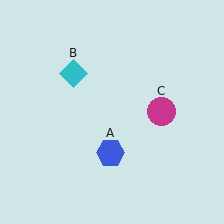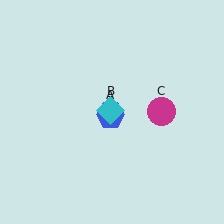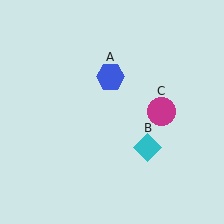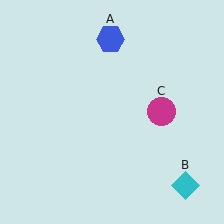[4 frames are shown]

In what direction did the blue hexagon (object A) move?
The blue hexagon (object A) moved up.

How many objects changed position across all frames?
2 objects changed position: blue hexagon (object A), cyan diamond (object B).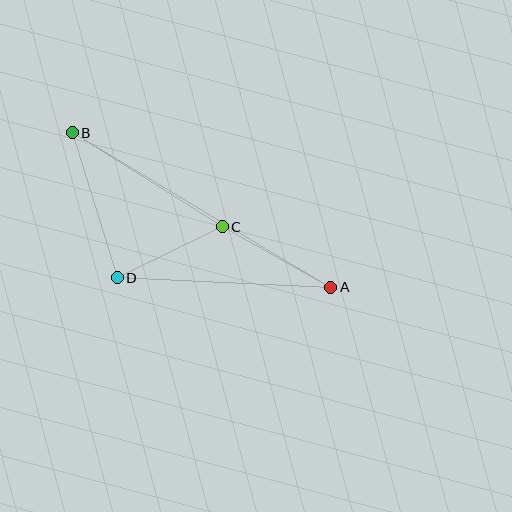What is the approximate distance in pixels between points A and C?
The distance between A and C is approximately 124 pixels.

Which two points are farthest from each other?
Points A and B are farthest from each other.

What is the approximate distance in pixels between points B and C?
The distance between B and C is approximately 177 pixels.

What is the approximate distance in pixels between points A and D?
The distance between A and D is approximately 214 pixels.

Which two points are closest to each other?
Points C and D are closest to each other.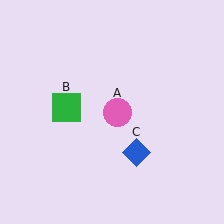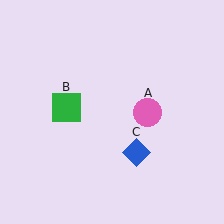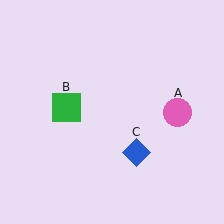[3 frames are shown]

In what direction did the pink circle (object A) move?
The pink circle (object A) moved right.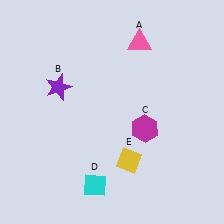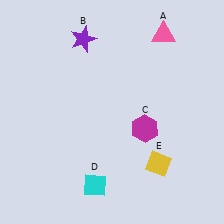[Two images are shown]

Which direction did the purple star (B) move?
The purple star (B) moved up.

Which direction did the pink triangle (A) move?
The pink triangle (A) moved right.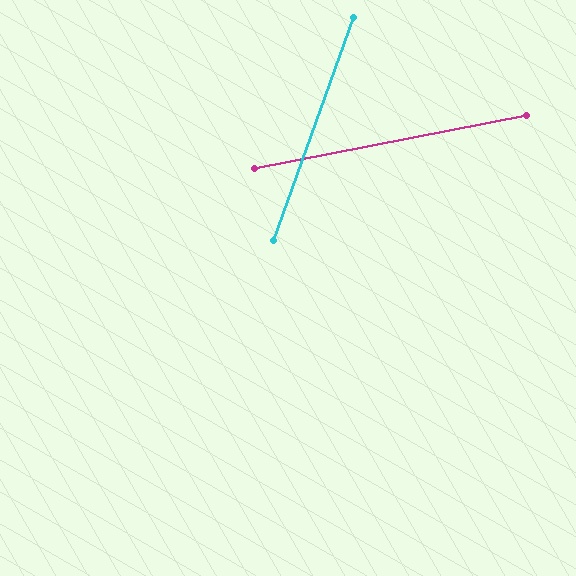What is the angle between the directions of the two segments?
Approximately 59 degrees.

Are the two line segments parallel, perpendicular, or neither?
Neither parallel nor perpendicular — they differ by about 59°.